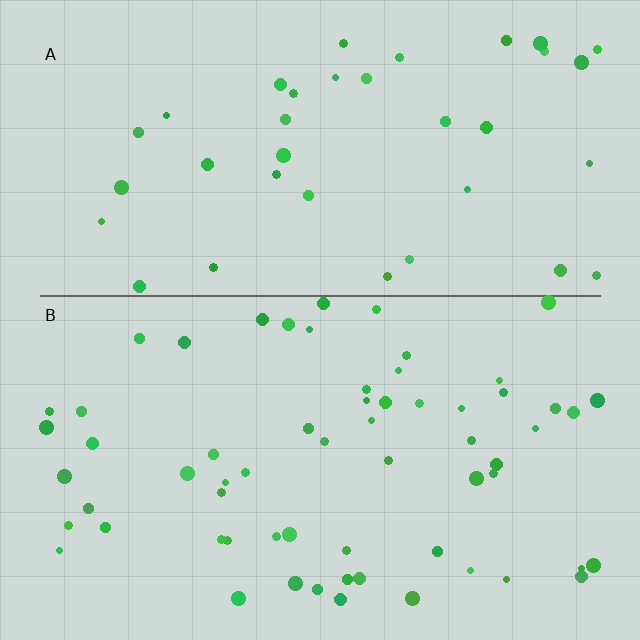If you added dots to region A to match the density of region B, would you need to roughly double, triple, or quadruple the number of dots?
Approximately double.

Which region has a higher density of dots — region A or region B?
B (the bottom).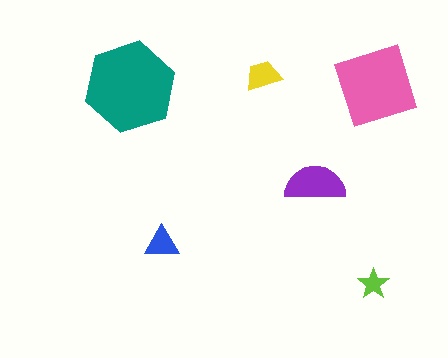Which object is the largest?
The teal hexagon.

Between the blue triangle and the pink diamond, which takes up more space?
The pink diamond.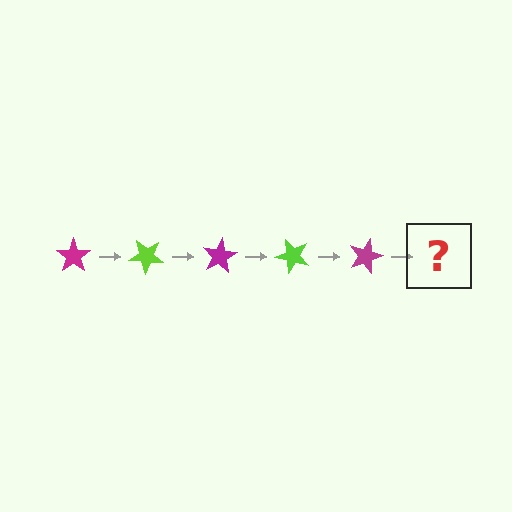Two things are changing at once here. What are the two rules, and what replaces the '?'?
The two rules are that it rotates 40 degrees each step and the color cycles through magenta and lime. The '?' should be a lime star, rotated 200 degrees from the start.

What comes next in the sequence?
The next element should be a lime star, rotated 200 degrees from the start.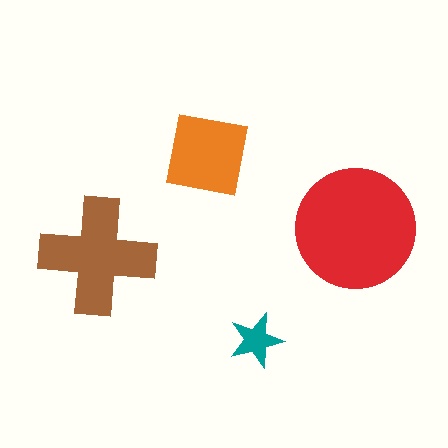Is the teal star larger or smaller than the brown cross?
Smaller.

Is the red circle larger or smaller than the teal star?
Larger.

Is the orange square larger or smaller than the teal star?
Larger.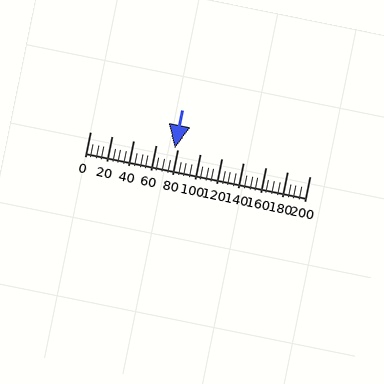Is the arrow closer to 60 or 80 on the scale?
The arrow is closer to 80.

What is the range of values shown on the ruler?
The ruler shows values from 0 to 200.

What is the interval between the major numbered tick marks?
The major tick marks are spaced 20 units apart.